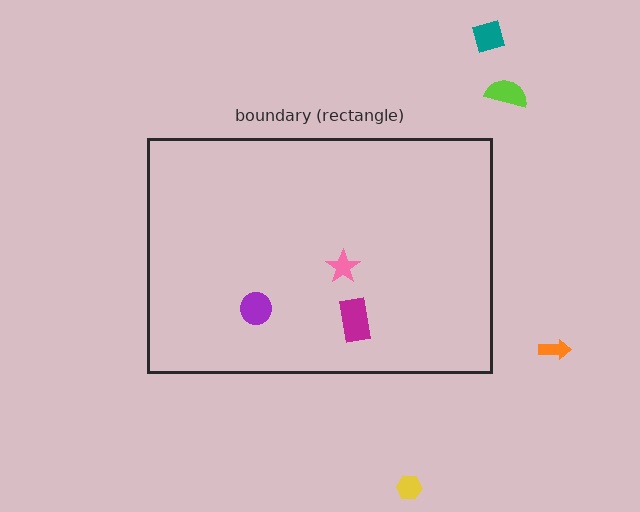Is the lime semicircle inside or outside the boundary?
Outside.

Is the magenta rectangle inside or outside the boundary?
Inside.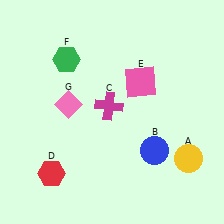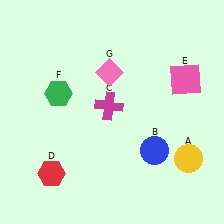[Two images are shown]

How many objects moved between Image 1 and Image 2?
3 objects moved between the two images.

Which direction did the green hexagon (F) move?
The green hexagon (F) moved down.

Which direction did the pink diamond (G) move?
The pink diamond (G) moved right.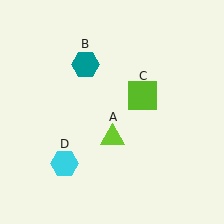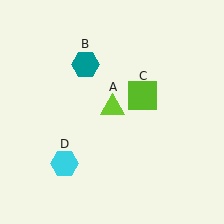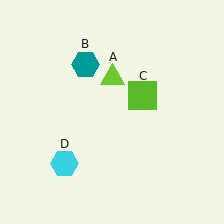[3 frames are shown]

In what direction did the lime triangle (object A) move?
The lime triangle (object A) moved up.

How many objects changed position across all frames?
1 object changed position: lime triangle (object A).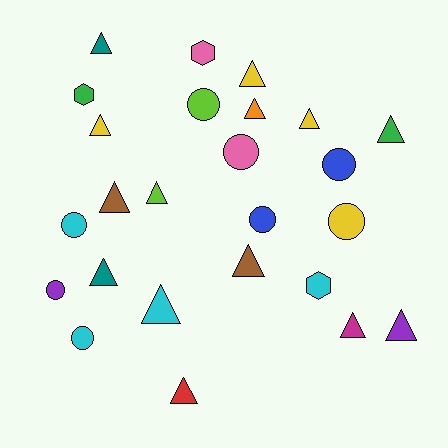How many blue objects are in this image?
There are 2 blue objects.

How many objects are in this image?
There are 25 objects.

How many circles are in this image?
There are 8 circles.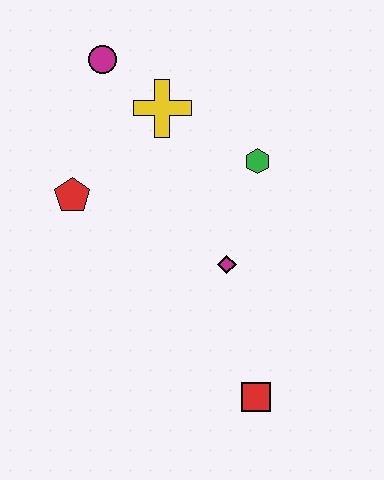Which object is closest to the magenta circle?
The yellow cross is closest to the magenta circle.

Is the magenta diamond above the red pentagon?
No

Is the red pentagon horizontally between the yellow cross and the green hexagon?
No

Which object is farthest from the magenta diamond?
The magenta circle is farthest from the magenta diamond.